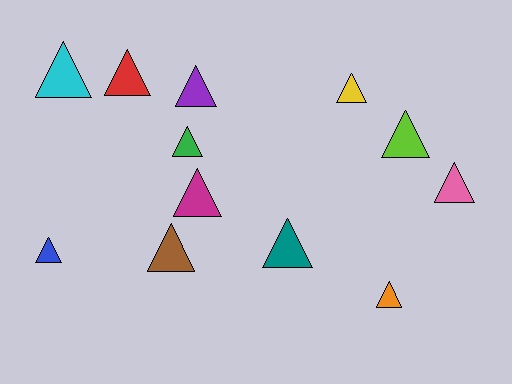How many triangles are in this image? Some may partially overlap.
There are 12 triangles.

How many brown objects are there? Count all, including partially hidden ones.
There is 1 brown object.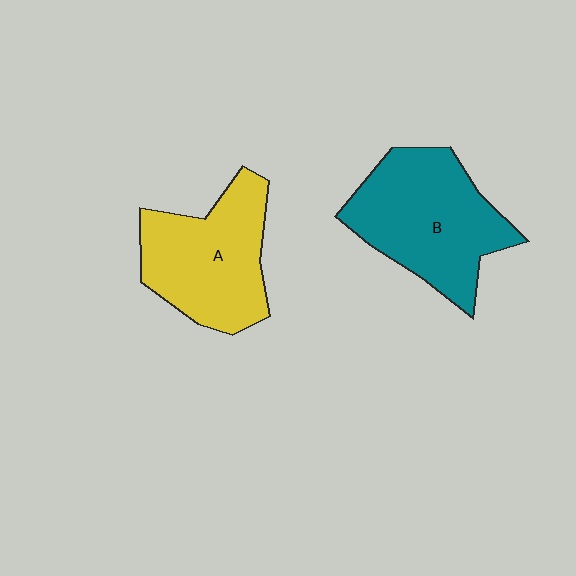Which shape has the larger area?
Shape B (teal).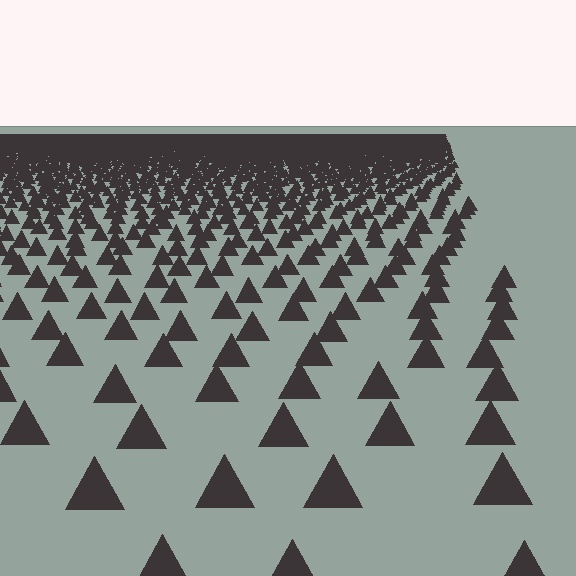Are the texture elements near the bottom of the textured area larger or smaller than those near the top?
Larger. Near the bottom, elements are closer to the viewer and appear at a bigger on-screen size.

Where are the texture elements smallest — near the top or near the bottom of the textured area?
Near the top.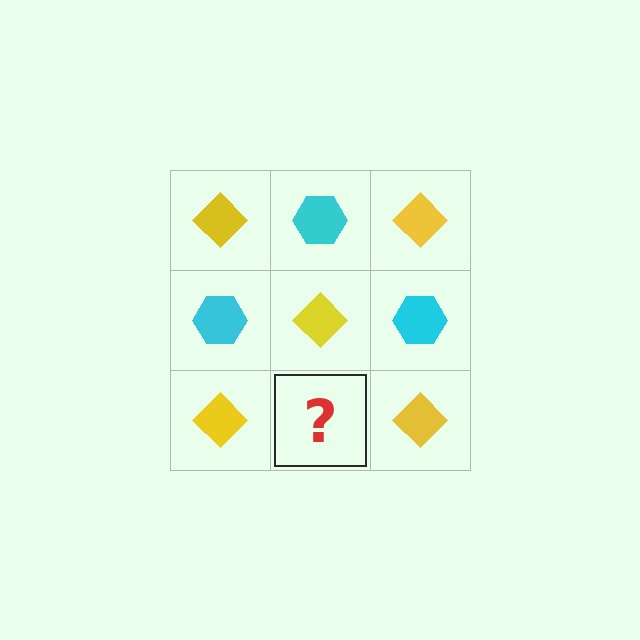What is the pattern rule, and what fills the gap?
The rule is that it alternates yellow diamond and cyan hexagon in a checkerboard pattern. The gap should be filled with a cyan hexagon.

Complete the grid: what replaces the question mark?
The question mark should be replaced with a cyan hexagon.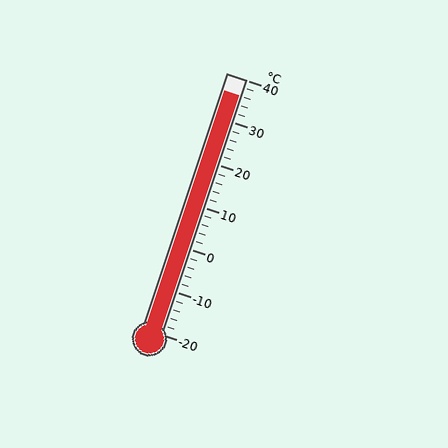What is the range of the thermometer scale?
The thermometer scale ranges from -20°C to 40°C.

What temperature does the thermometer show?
The thermometer shows approximately 36°C.